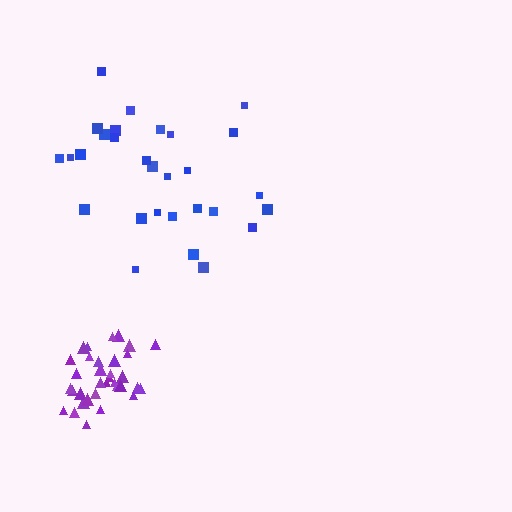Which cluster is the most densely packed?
Purple.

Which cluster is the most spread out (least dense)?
Blue.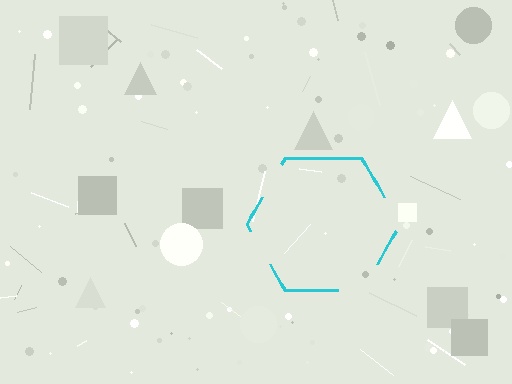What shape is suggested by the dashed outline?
The dashed outline suggests a hexagon.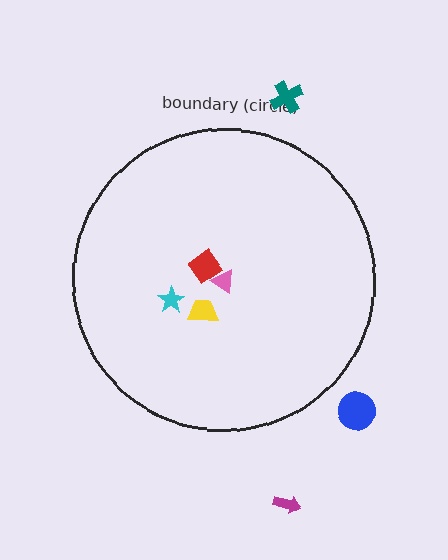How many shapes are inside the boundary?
4 inside, 3 outside.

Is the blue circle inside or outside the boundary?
Outside.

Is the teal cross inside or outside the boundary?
Outside.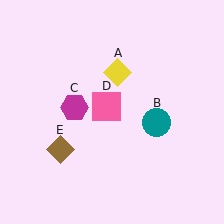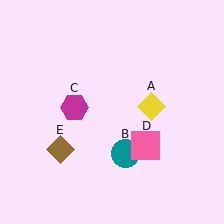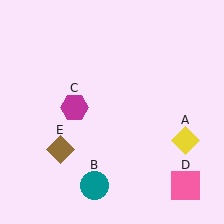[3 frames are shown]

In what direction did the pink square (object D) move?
The pink square (object D) moved down and to the right.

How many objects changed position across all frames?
3 objects changed position: yellow diamond (object A), teal circle (object B), pink square (object D).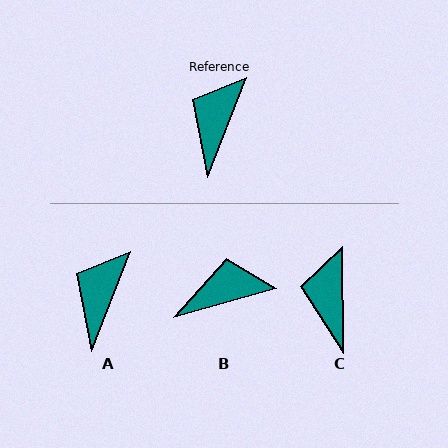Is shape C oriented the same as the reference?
No, it is off by about 21 degrees.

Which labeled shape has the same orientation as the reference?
A.